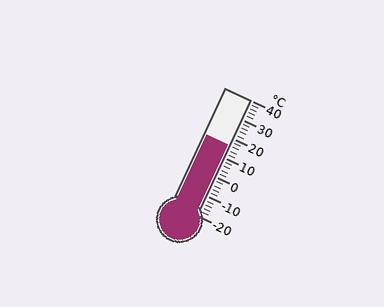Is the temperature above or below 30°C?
The temperature is below 30°C.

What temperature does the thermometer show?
The thermometer shows approximately 16°C.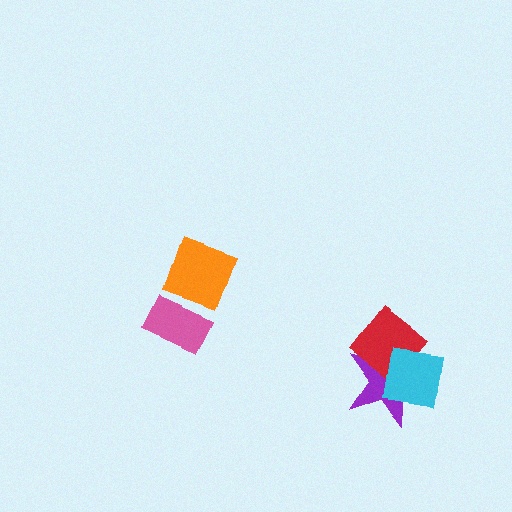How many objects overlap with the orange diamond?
1 object overlaps with the orange diamond.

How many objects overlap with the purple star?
2 objects overlap with the purple star.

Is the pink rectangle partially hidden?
Yes, it is partially covered by another shape.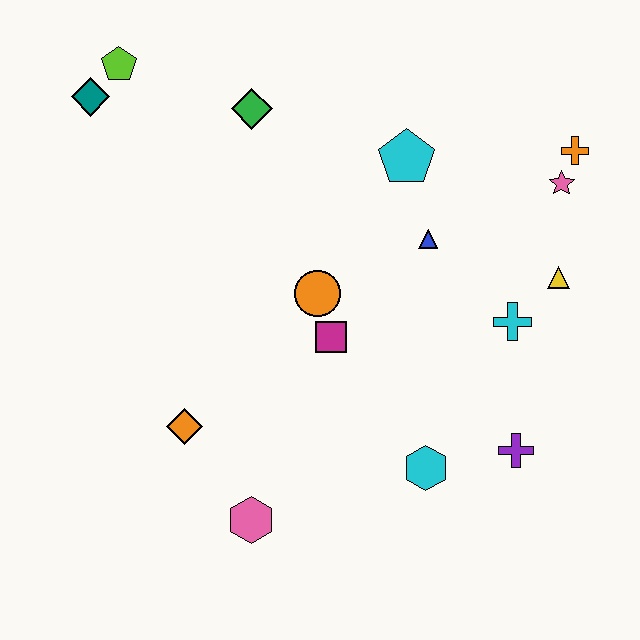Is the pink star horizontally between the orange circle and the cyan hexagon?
No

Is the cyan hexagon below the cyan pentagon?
Yes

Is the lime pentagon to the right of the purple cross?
No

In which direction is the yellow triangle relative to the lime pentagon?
The yellow triangle is to the right of the lime pentagon.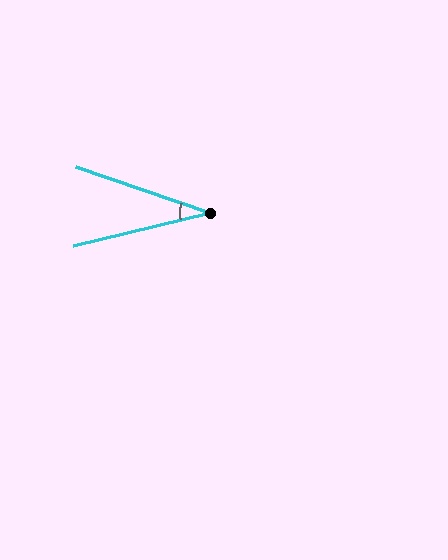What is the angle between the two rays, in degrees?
Approximately 33 degrees.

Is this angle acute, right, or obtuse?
It is acute.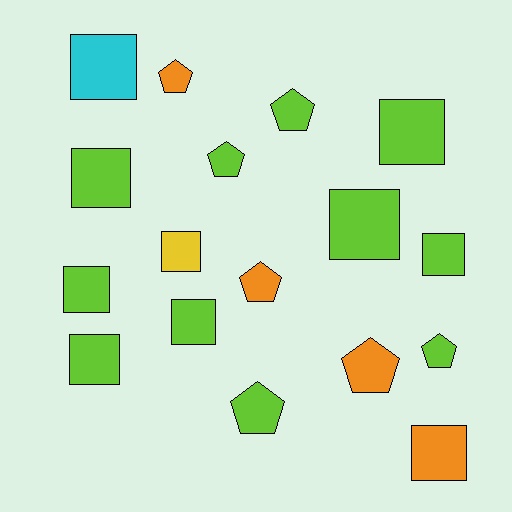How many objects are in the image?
There are 17 objects.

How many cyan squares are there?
There is 1 cyan square.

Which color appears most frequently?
Lime, with 11 objects.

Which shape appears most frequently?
Square, with 10 objects.